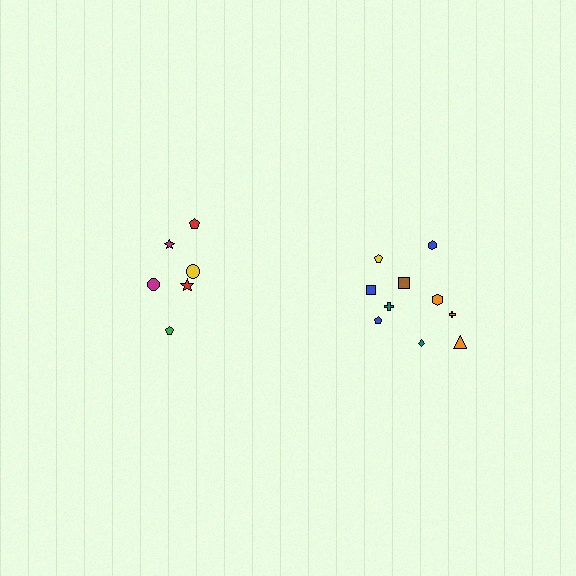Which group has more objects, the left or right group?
The right group.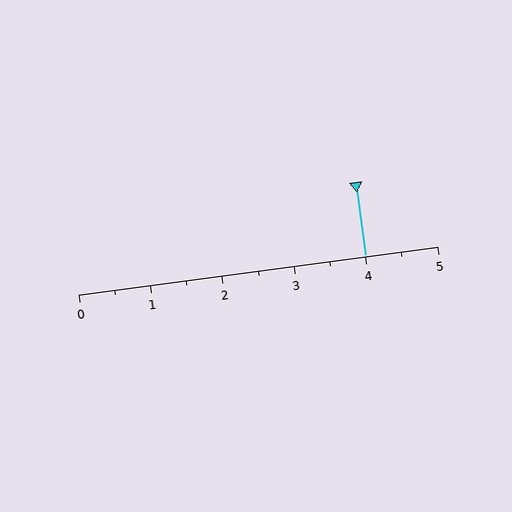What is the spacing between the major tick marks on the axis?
The major ticks are spaced 1 apart.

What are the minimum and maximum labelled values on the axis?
The axis runs from 0 to 5.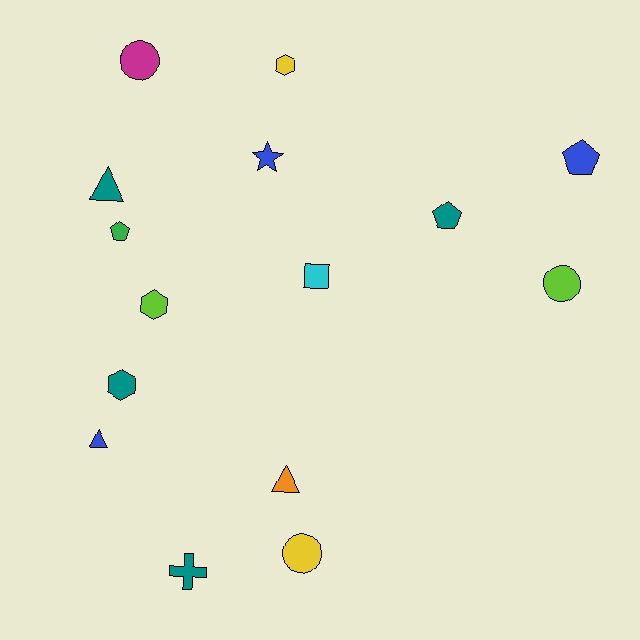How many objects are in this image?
There are 15 objects.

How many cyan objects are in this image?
There is 1 cyan object.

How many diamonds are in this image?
There are no diamonds.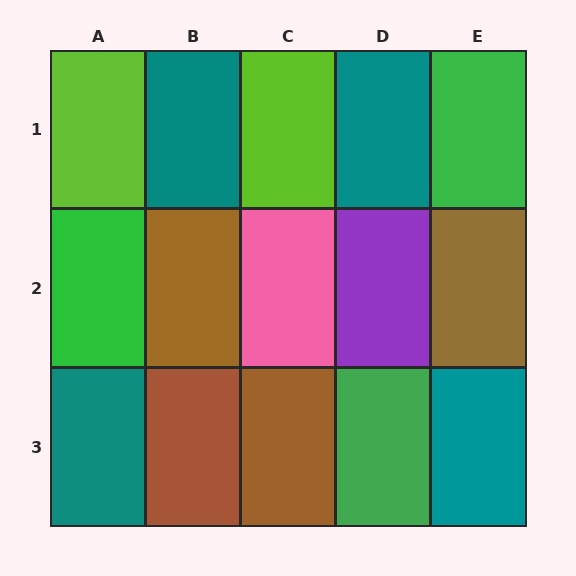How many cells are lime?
2 cells are lime.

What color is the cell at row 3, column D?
Green.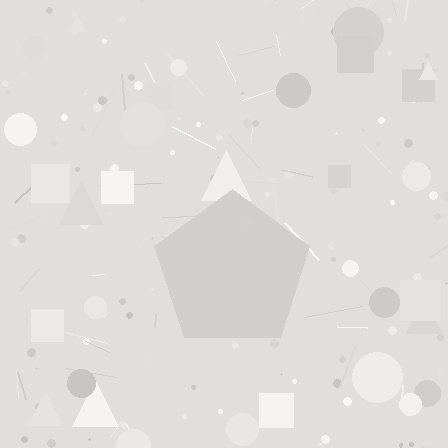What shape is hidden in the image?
A pentagon is hidden in the image.